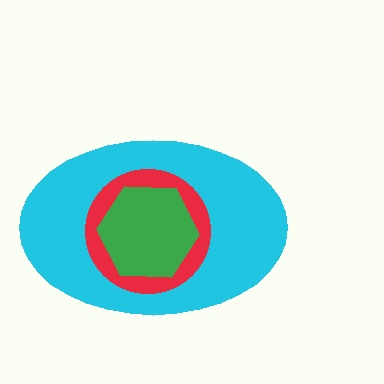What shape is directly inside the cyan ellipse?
The red circle.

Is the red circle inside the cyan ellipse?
Yes.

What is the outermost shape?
The cyan ellipse.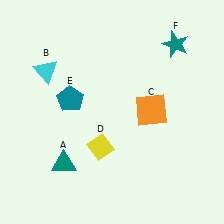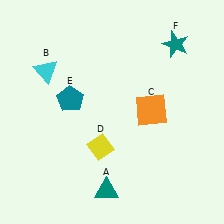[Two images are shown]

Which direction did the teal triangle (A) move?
The teal triangle (A) moved right.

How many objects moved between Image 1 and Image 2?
1 object moved between the two images.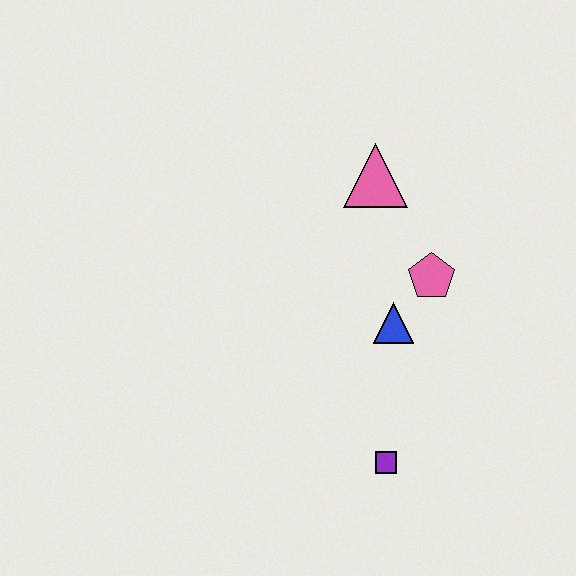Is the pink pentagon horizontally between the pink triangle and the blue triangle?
No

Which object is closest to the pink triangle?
The pink pentagon is closest to the pink triangle.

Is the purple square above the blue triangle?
No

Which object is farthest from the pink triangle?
The purple square is farthest from the pink triangle.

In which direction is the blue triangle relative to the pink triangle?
The blue triangle is below the pink triangle.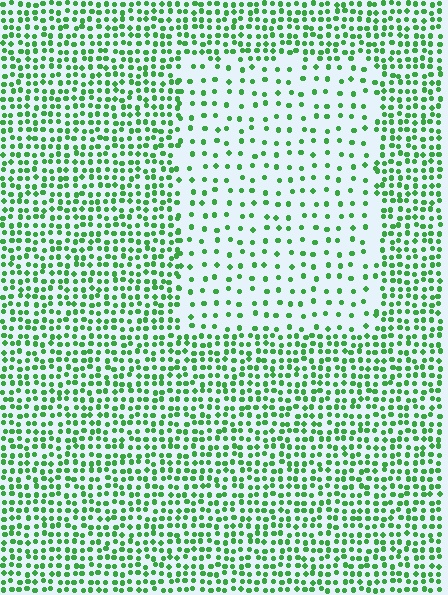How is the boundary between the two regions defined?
The boundary is defined by a change in element density (approximately 2.4x ratio). All elements are the same color, size, and shape.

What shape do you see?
I see a rectangle.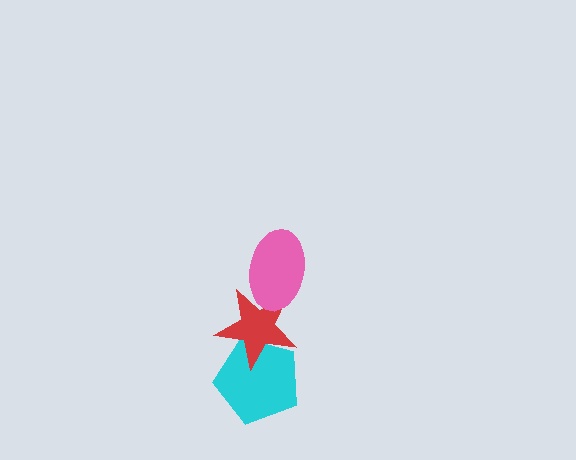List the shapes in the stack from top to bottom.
From top to bottom: the pink ellipse, the red star, the cyan pentagon.